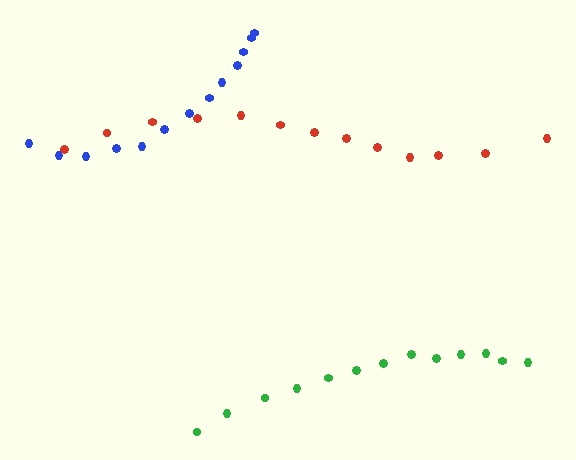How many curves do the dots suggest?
There are 3 distinct paths.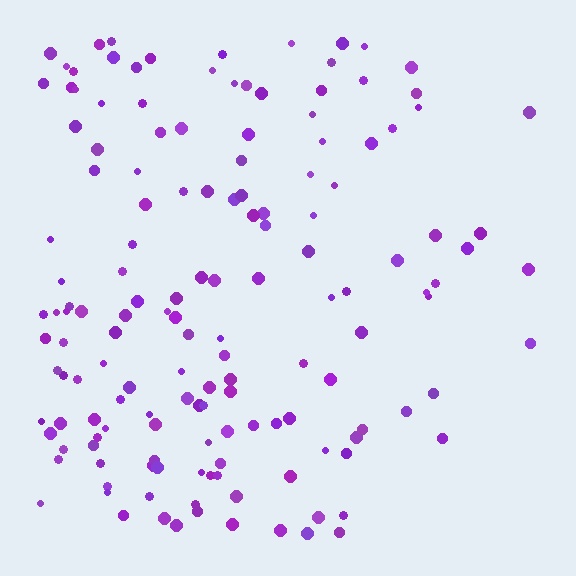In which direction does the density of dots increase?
From right to left, with the left side densest.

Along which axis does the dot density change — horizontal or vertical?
Horizontal.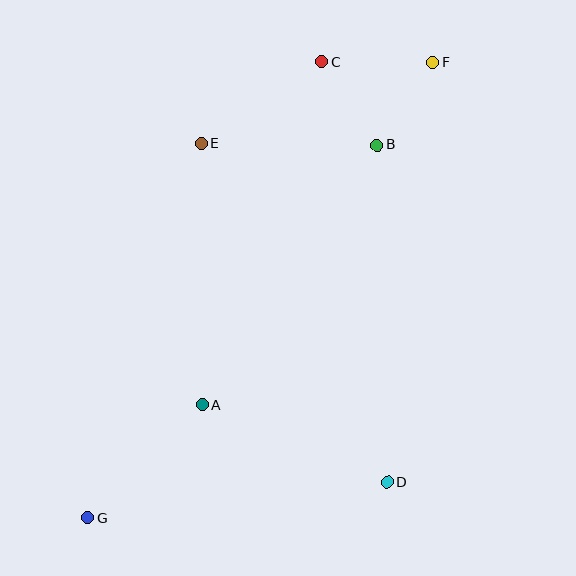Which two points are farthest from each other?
Points F and G are farthest from each other.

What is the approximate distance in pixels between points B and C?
The distance between B and C is approximately 100 pixels.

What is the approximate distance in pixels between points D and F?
The distance between D and F is approximately 422 pixels.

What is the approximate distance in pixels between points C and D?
The distance between C and D is approximately 426 pixels.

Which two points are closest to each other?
Points B and F are closest to each other.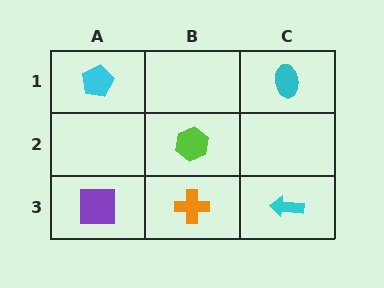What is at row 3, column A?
A purple square.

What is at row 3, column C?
A cyan arrow.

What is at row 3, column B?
An orange cross.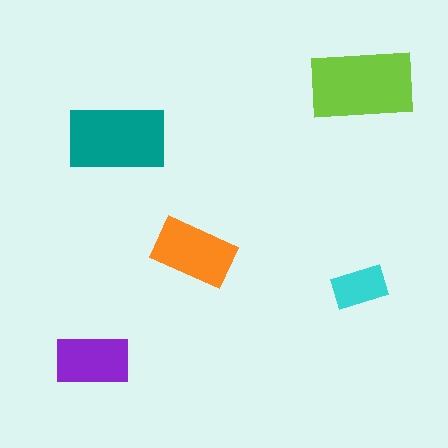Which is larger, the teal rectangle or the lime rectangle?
The lime one.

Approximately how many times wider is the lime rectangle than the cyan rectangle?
About 2 times wider.